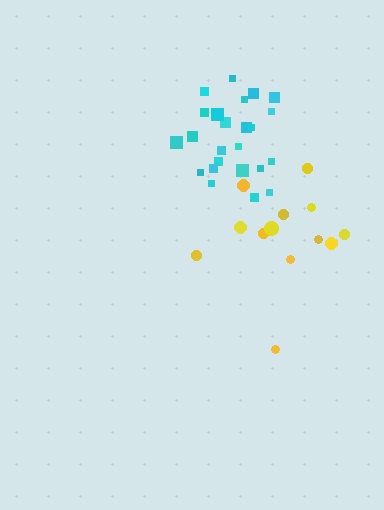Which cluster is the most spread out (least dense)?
Yellow.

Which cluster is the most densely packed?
Cyan.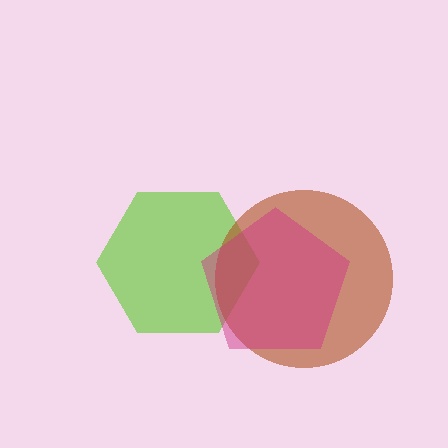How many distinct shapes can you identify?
There are 3 distinct shapes: a lime hexagon, a brown circle, a magenta pentagon.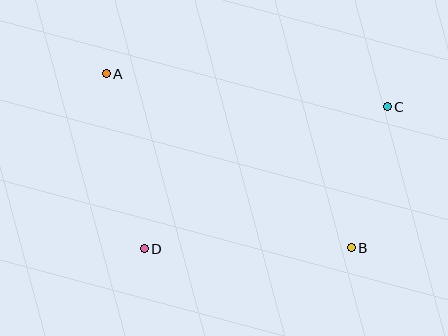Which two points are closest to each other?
Points B and C are closest to each other.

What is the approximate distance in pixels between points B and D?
The distance between B and D is approximately 207 pixels.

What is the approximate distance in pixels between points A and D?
The distance between A and D is approximately 179 pixels.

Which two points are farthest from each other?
Points A and B are farthest from each other.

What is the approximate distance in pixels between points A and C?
The distance between A and C is approximately 283 pixels.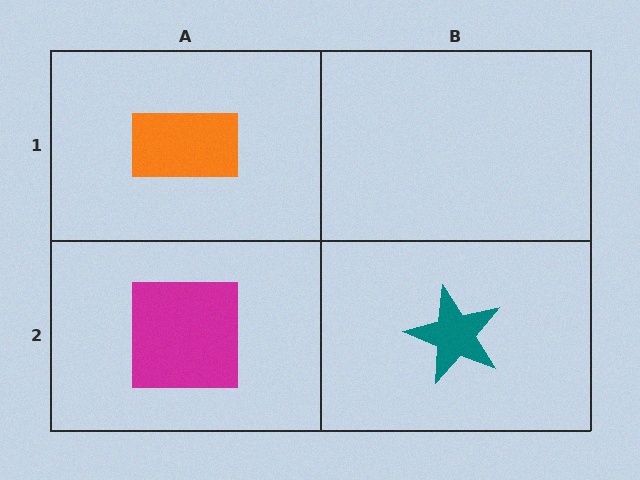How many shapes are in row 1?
1 shape.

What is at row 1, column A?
An orange rectangle.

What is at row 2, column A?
A magenta square.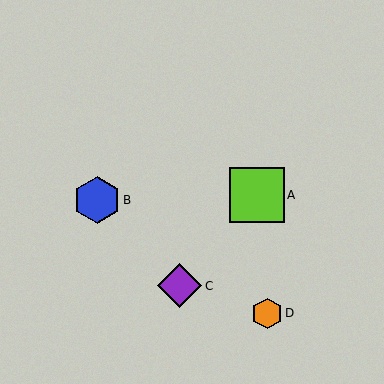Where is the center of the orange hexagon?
The center of the orange hexagon is at (267, 313).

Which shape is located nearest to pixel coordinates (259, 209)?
The lime square (labeled A) at (257, 195) is nearest to that location.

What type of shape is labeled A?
Shape A is a lime square.